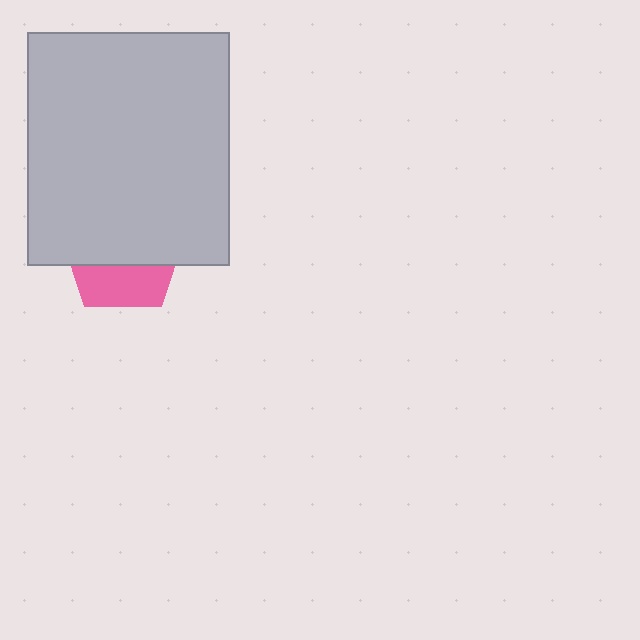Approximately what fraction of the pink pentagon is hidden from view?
Roughly 63% of the pink pentagon is hidden behind the light gray rectangle.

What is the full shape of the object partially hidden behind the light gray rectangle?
The partially hidden object is a pink pentagon.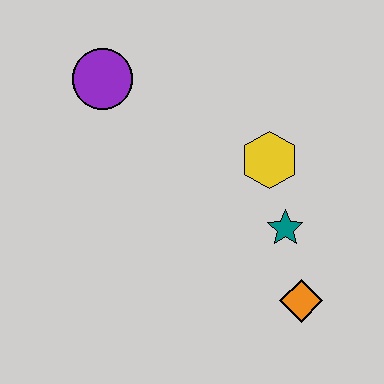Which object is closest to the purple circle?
The yellow hexagon is closest to the purple circle.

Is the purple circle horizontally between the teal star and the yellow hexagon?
No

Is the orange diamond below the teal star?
Yes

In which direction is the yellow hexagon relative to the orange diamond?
The yellow hexagon is above the orange diamond.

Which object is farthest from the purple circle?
The orange diamond is farthest from the purple circle.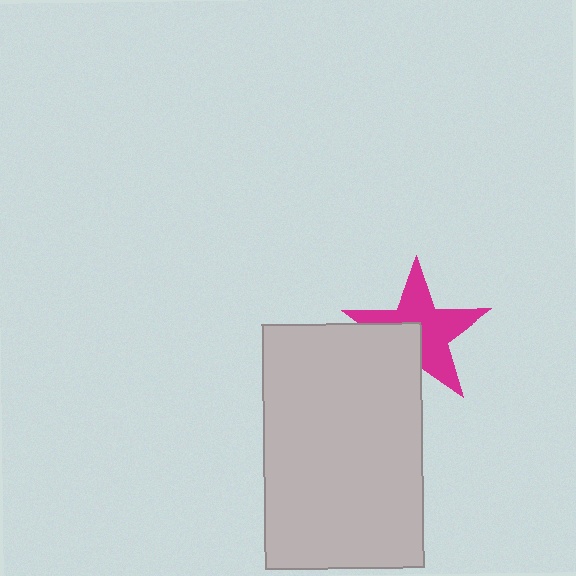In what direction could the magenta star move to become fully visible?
The magenta star could move toward the upper-right. That would shift it out from behind the light gray rectangle entirely.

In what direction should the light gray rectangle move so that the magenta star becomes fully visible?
The light gray rectangle should move toward the lower-left. That is the shortest direction to clear the overlap and leave the magenta star fully visible.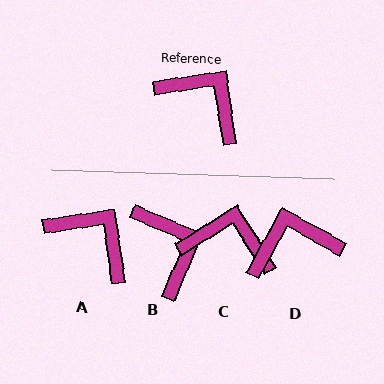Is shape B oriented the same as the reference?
No, it is off by about 31 degrees.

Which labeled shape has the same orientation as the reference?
A.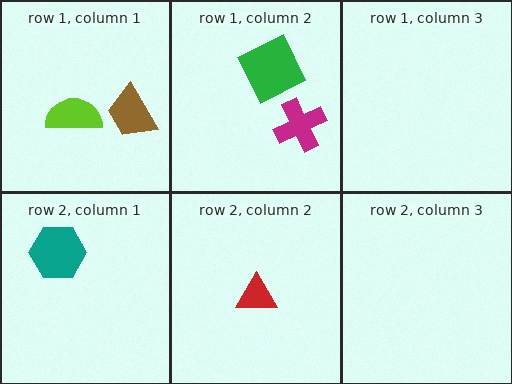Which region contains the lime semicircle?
The row 1, column 1 region.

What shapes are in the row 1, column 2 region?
The magenta cross, the green square.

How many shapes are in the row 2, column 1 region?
1.